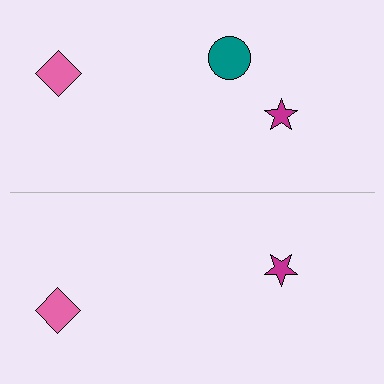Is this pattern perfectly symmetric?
No, the pattern is not perfectly symmetric. A teal circle is missing from the bottom side.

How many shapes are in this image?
There are 5 shapes in this image.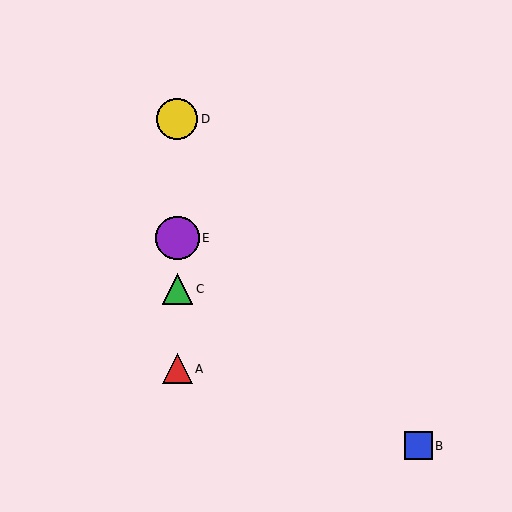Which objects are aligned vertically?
Objects A, C, D, E are aligned vertically.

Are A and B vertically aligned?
No, A is at x≈177 and B is at x≈418.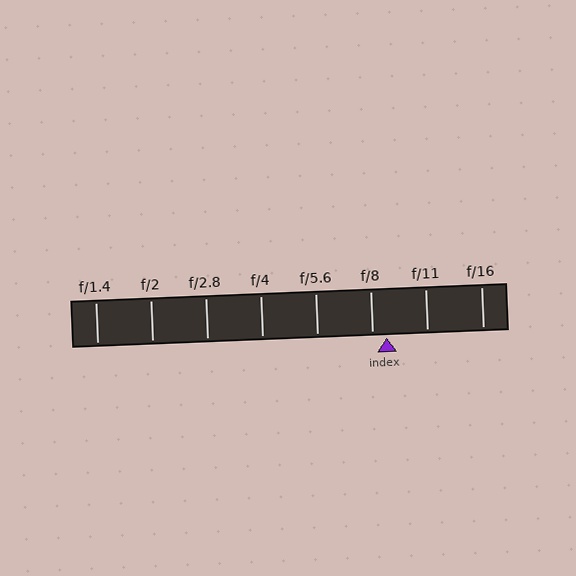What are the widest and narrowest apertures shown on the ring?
The widest aperture shown is f/1.4 and the narrowest is f/16.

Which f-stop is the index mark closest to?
The index mark is closest to f/8.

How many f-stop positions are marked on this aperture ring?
There are 8 f-stop positions marked.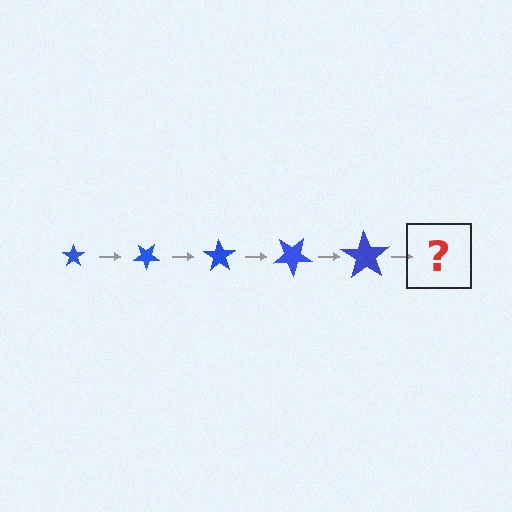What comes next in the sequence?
The next element should be a star, larger than the previous one and rotated 175 degrees from the start.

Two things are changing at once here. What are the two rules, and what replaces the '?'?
The two rules are that the star grows larger each step and it rotates 35 degrees each step. The '?' should be a star, larger than the previous one and rotated 175 degrees from the start.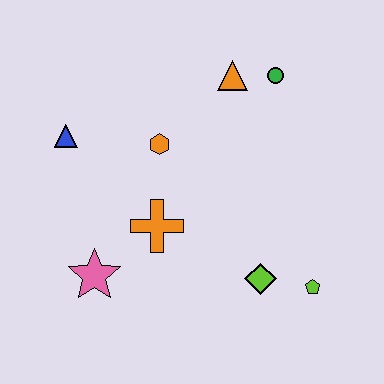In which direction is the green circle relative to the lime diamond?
The green circle is above the lime diamond.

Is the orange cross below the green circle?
Yes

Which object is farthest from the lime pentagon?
The blue triangle is farthest from the lime pentagon.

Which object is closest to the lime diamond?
The lime pentagon is closest to the lime diamond.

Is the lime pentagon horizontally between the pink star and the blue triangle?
No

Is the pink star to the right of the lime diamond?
No